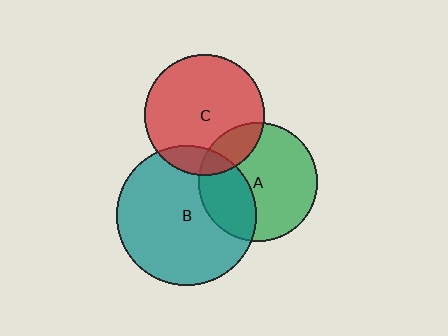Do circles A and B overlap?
Yes.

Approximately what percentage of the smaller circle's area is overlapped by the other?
Approximately 30%.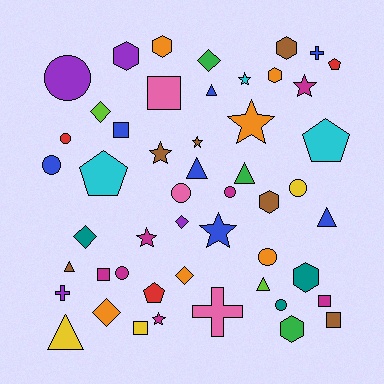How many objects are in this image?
There are 50 objects.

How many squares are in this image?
There are 6 squares.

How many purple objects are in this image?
There are 4 purple objects.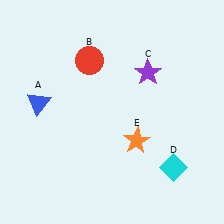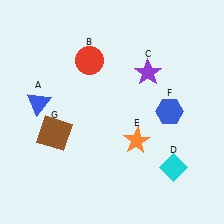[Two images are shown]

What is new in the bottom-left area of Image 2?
A brown square (G) was added in the bottom-left area of Image 2.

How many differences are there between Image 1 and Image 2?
There are 2 differences between the two images.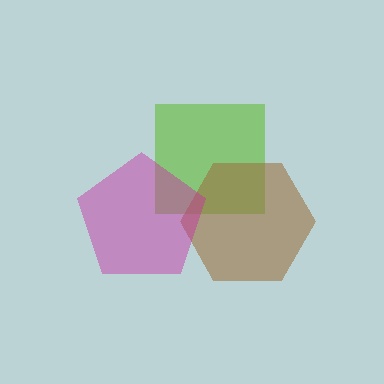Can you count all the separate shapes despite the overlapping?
Yes, there are 3 separate shapes.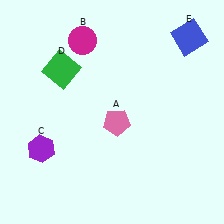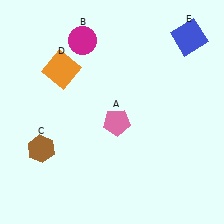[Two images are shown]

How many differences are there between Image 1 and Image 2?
There are 2 differences between the two images.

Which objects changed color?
C changed from purple to brown. D changed from green to orange.